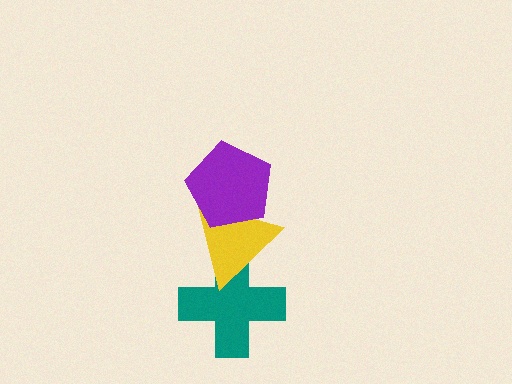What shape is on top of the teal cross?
The yellow triangle is on top of the teal cross.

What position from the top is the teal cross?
The teal cross is 3rd from the top.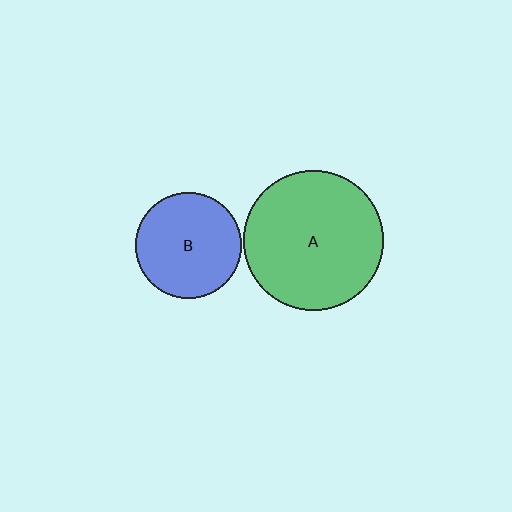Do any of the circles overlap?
No, none of the circles overlap.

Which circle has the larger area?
Circle A (green).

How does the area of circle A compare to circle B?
Approximately 1.7 times.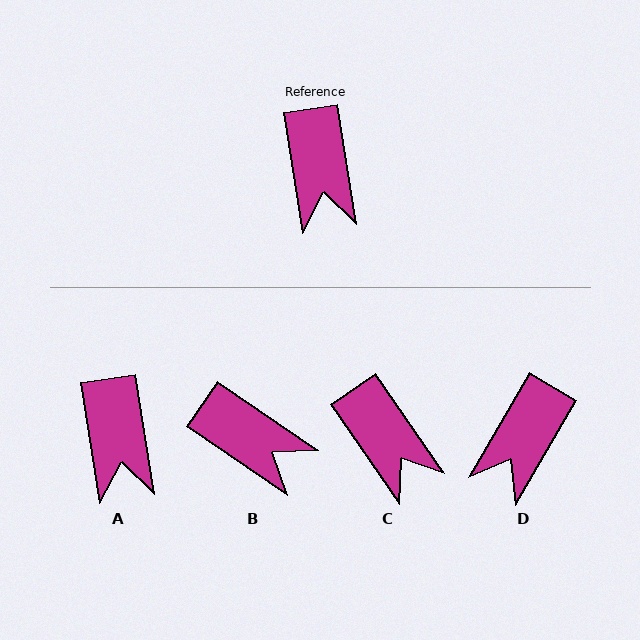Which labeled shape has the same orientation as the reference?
A.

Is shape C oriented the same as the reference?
No, it is off by about 26 degrees.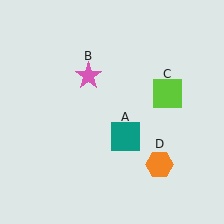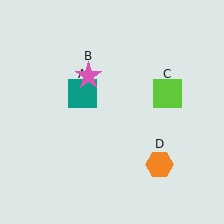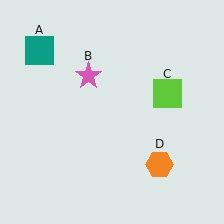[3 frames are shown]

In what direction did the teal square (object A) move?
The teal square (object A) moved up and to the left.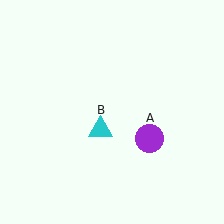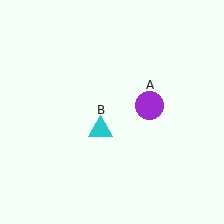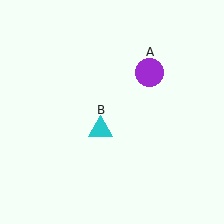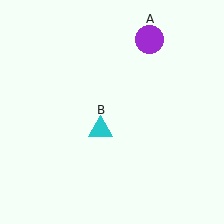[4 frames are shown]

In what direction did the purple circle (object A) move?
The purple circle (object A) moved up.